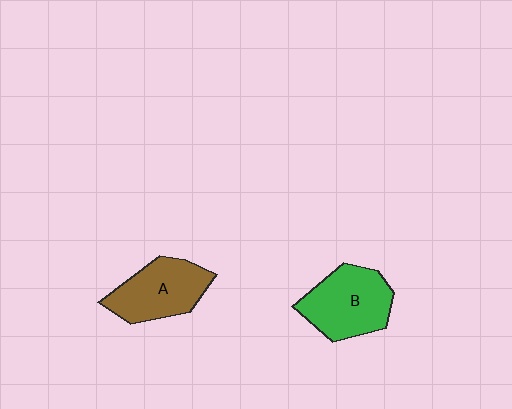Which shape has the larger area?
Shape B (green).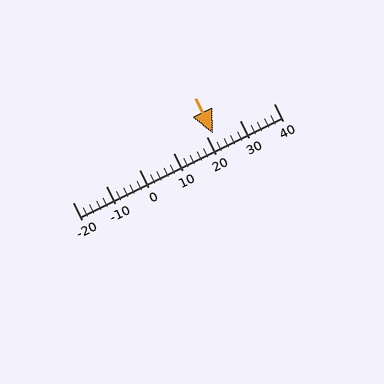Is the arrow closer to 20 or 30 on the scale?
The arrow is closer to 20.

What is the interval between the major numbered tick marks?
The major tick marks are spaced 10 units apart.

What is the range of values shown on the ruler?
The ruler shows values from -20 to 40.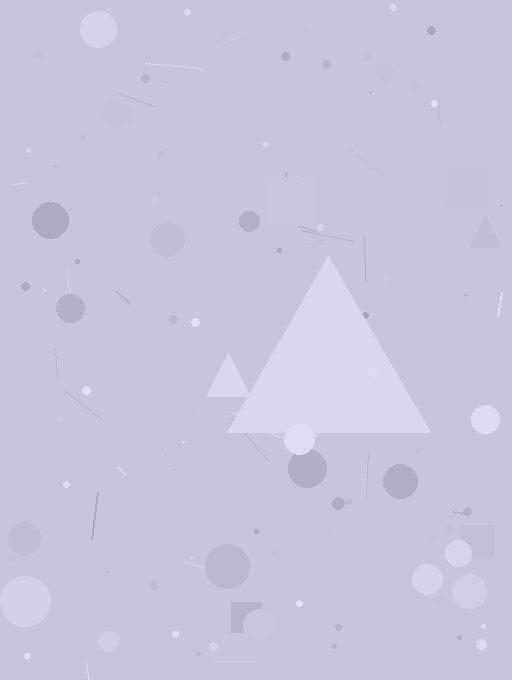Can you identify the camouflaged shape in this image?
The camouflaged shape is a triangle.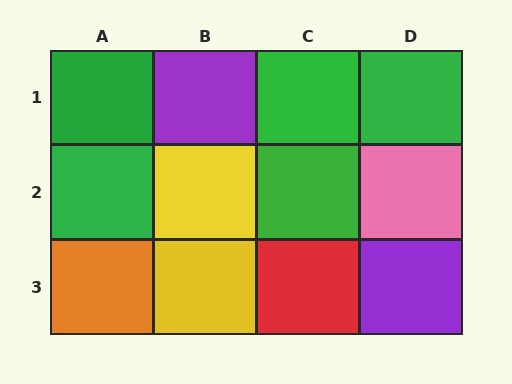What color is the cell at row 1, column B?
Purple.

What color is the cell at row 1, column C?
Green.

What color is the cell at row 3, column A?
Orange.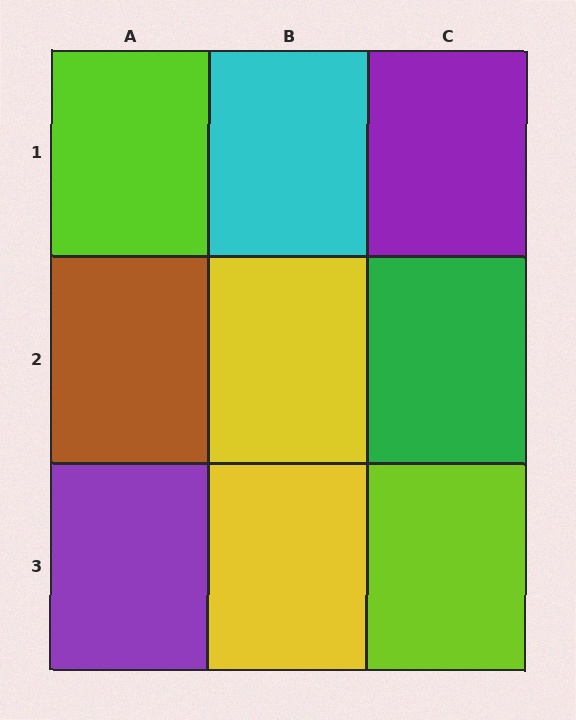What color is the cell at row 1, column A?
Lime.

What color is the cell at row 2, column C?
Green.